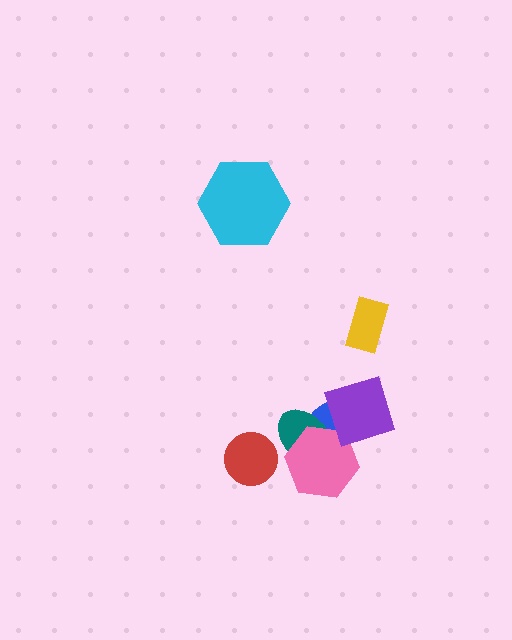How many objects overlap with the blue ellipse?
3 objects overlap with the blue ellipse.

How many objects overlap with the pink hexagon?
2 objects overlap with the pink hexagon.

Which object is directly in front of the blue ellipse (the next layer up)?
The teal ellipse is directly in front of the blue ellipse.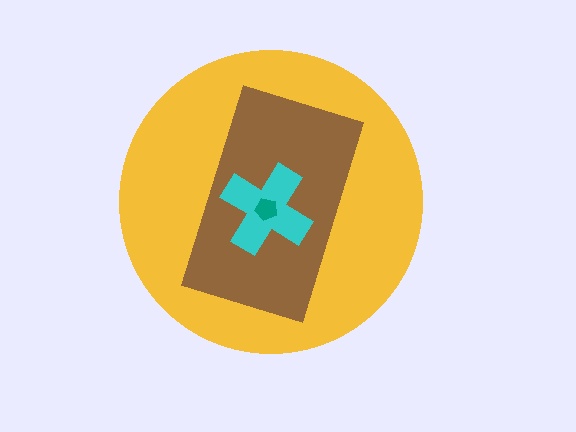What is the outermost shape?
The yellow circle.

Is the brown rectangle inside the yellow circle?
Yes.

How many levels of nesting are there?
4.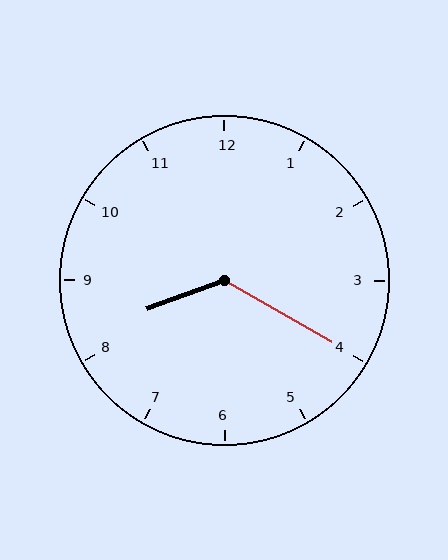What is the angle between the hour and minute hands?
Approximately 130 degrees.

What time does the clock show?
8:20.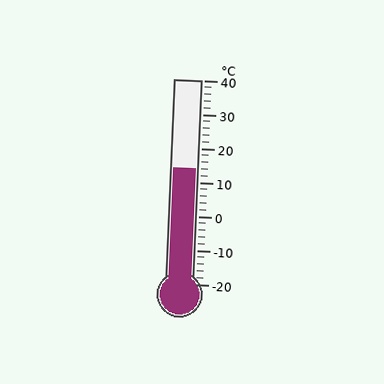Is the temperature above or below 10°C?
The temperature is above 10°C.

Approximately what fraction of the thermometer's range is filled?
The thermometer is filled to approximately 55% of its range.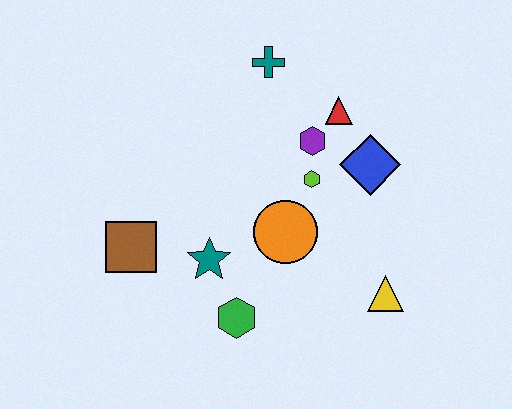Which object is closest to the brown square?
The teal star is closest to the brown square.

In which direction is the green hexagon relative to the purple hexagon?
The green hexagon is below the purple hexagon.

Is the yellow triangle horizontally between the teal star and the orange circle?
No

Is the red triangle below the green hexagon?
No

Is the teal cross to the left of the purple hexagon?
Yes